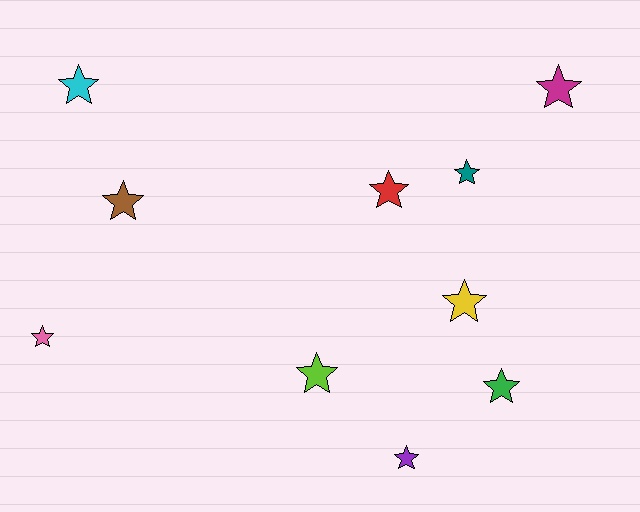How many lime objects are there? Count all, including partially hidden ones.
There is 1 lime object.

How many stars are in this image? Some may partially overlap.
There are 10 stars.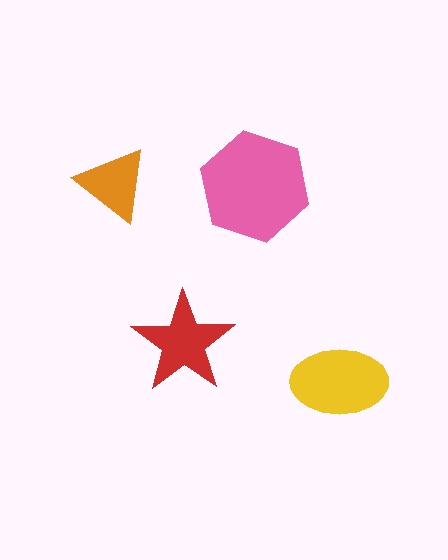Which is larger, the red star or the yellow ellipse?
The yellow ellipse.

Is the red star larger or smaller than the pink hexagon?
Smaller.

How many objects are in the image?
There are 4 objects in the image.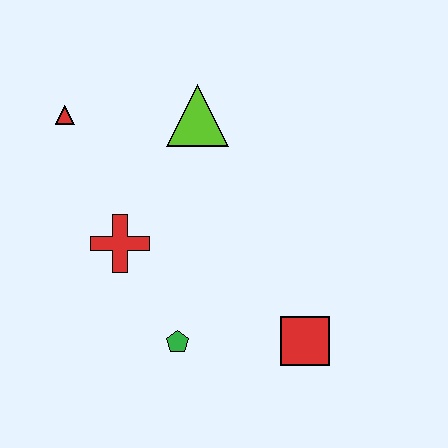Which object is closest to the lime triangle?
The red triangle is closest to the lime triangle.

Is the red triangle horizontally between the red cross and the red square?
No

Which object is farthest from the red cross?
The red square is farthest from the red cross.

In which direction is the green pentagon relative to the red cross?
The green pentagon is below the red cross.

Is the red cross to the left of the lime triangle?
Yes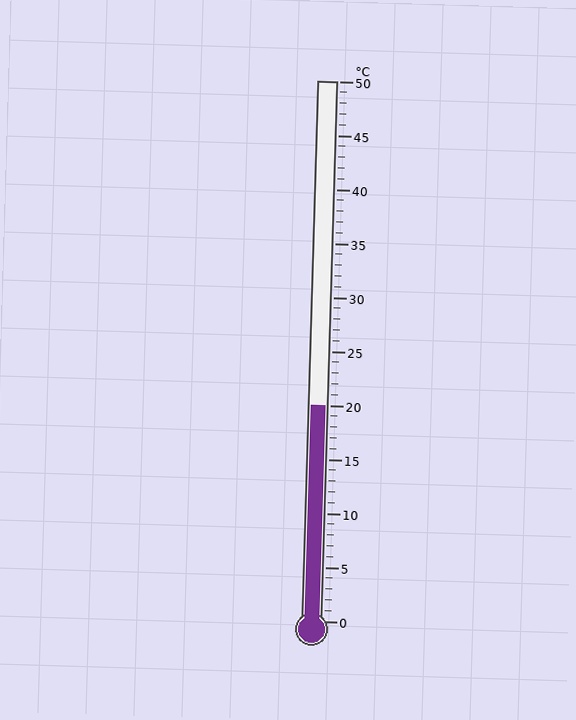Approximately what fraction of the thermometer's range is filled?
The thermometer is filled to approximately 40% of its range.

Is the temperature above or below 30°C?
The temperature is below 30°C.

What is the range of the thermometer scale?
The thermometer scale ranges from 0°C to 50°C.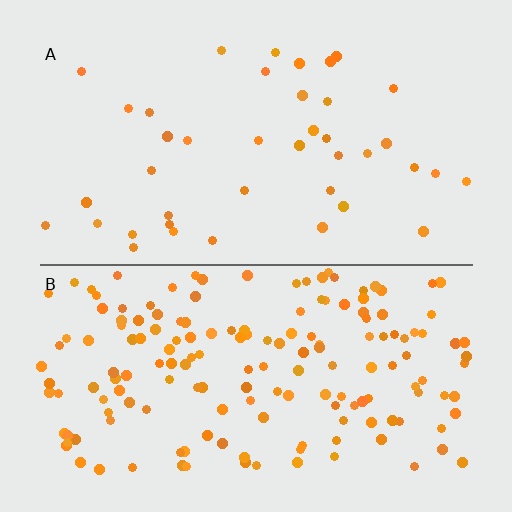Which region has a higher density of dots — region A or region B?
B (the bottom).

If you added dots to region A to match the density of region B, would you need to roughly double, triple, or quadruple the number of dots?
Approximately quadruple.